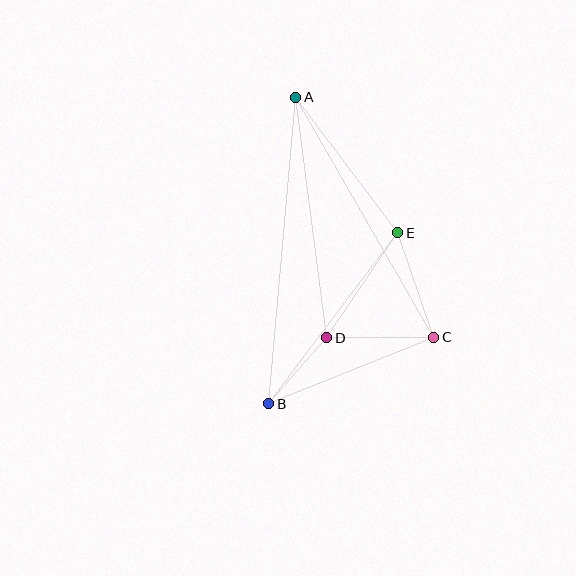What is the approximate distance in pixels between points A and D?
The distance between A and D is approximately 242 pixels.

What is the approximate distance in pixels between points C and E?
The distance between C and E is approximately 110 pixels.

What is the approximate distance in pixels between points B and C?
The distance between B and C is approximately 178 pixels.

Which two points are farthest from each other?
Points A and B are farthest from each other.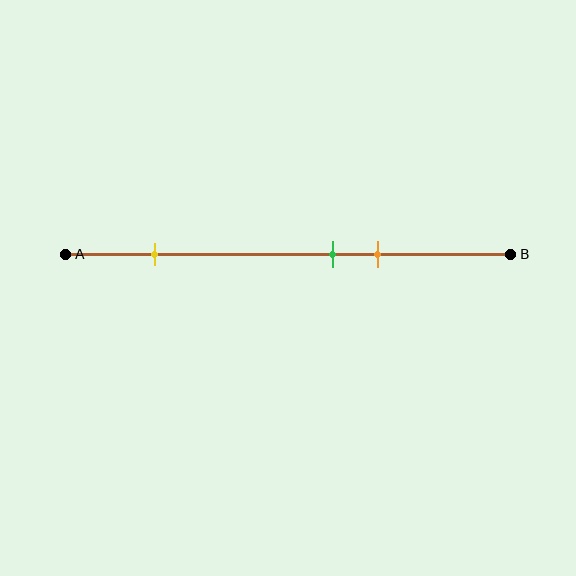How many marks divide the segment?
There are 3 marks dividing the segment.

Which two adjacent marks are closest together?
The green and orange marks are the closest adjacent pair.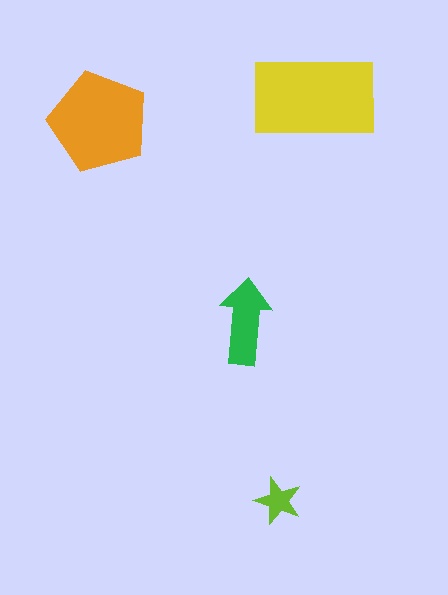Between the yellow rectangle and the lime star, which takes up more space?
The yellow rectangle.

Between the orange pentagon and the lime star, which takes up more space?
The orange pentagon.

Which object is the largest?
The yellow rectangle.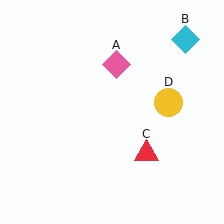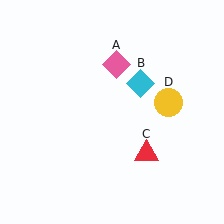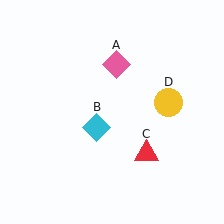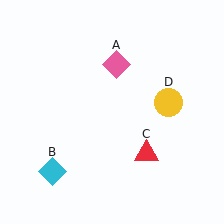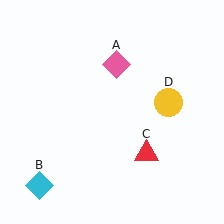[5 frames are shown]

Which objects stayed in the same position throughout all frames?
Pink diamond (object A) and red triangle (object C) and yellow circle (object D) remained stationary.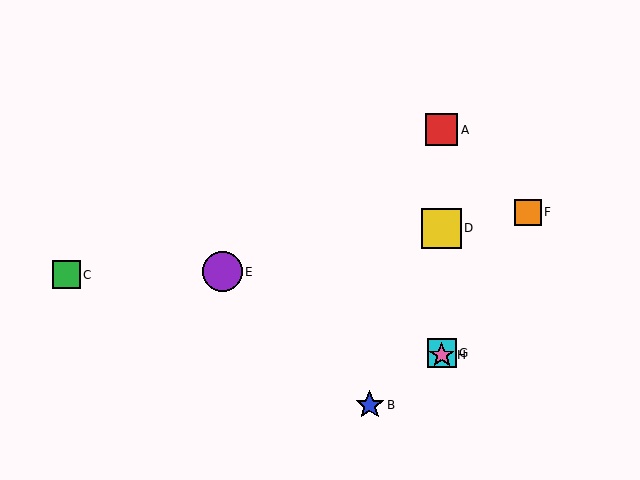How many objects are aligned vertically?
4 objects (A, D, G, H) are aligned vertically.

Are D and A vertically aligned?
Yes, both are at x≈442.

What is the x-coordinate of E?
Object E is at x≈222.